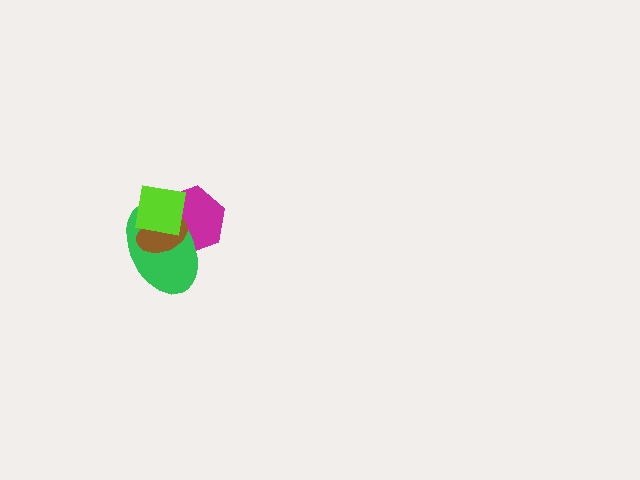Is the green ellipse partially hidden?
Yes, it is partially covered by another shape.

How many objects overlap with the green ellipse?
3 objects overlap with the green ellipse.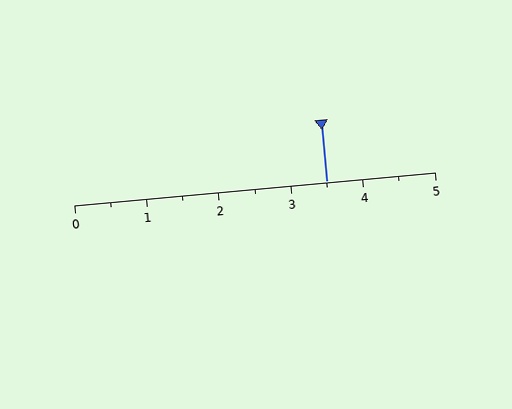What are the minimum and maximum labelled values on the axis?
The axis runs from 0 to 5.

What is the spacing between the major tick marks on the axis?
The major ticks are spaced 1 apart.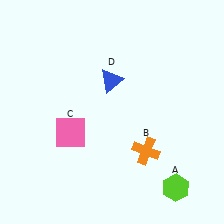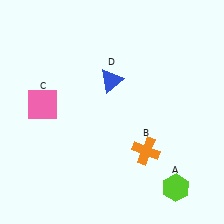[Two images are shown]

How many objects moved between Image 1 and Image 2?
1 object moved between the two images.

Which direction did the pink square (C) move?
The pink square (C) moved up.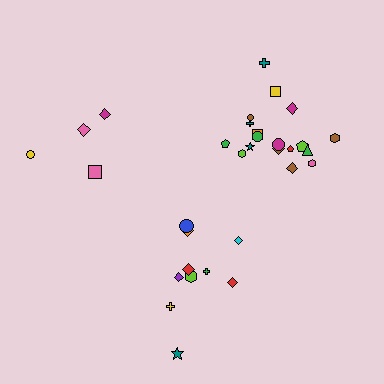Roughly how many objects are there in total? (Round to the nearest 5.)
Roughly 30 objects in total.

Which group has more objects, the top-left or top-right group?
The top-right group.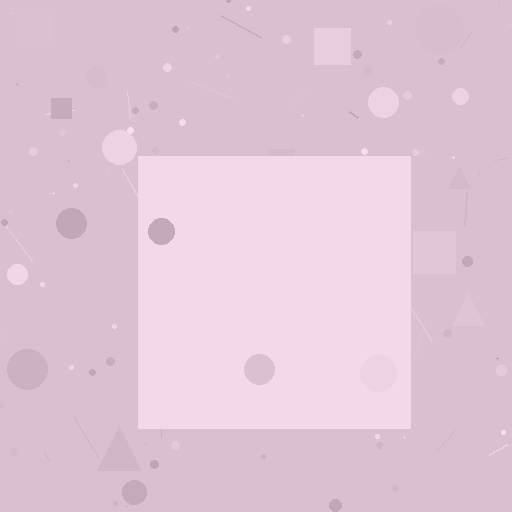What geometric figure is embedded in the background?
A square is embedded in the background.